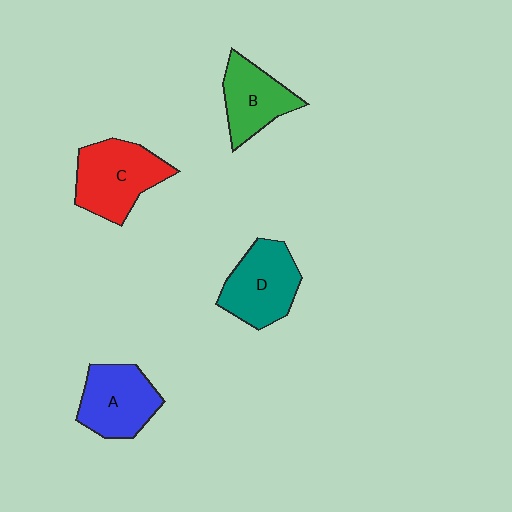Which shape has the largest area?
Shape C (red).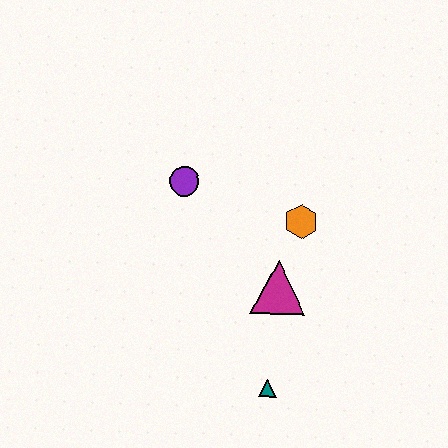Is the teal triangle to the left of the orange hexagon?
Yes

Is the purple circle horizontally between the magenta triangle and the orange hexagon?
No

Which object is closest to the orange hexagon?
The magenta triangle is closest to the orange hexagon.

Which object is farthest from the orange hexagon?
The teal triangle is farthest from the orange hexagon.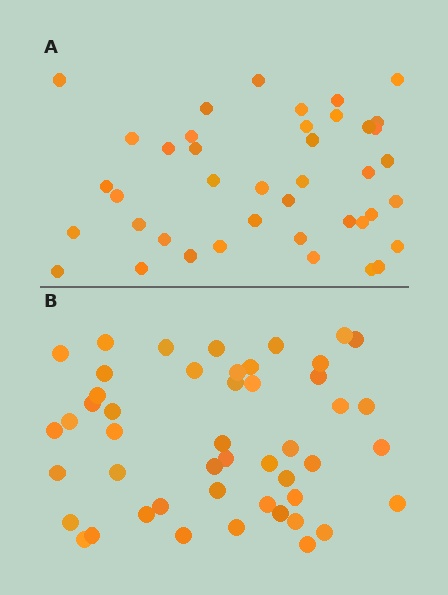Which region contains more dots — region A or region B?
Region B (the bottom region) has more dots.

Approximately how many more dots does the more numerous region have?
Region B has roughly 8 or so more dots than region A.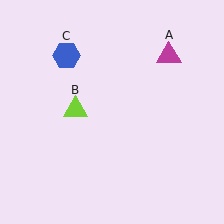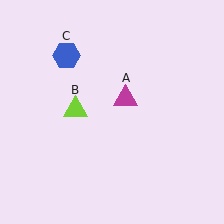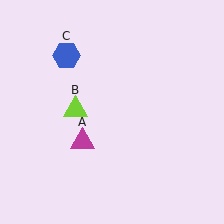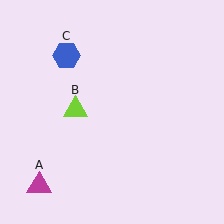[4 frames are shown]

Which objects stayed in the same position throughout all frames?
Lime triangle (object B) and blue hexagon (object C) remained stationary.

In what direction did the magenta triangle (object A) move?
The magenta triangle (object A) moved down and to the left.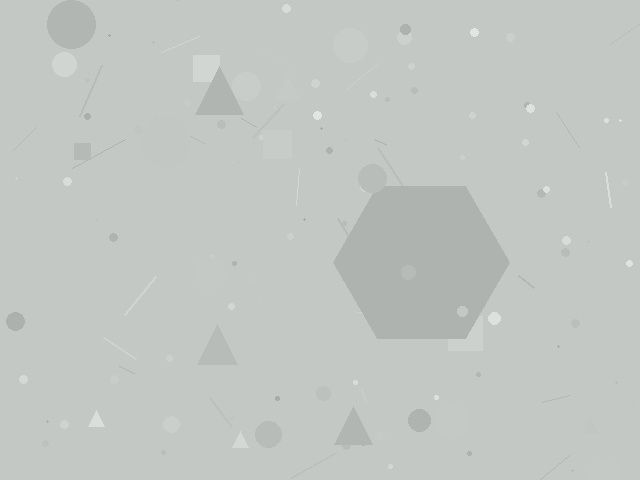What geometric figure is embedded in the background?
A hexagon is embedded in the background.